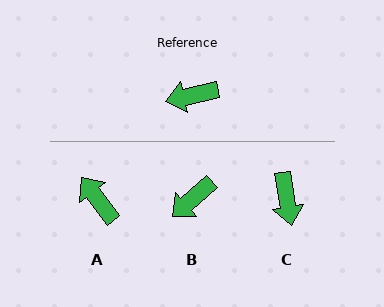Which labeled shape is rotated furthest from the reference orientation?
C, about 87 degrees away.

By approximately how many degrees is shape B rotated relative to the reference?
Approximately 29 degrees counter-clockwise.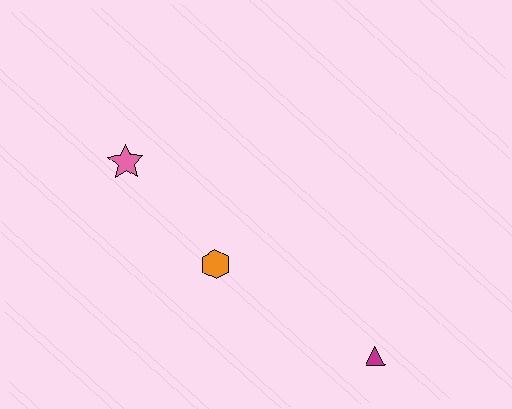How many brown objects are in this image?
There are no brown objects.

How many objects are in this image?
There are 3 objects.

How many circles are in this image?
There are no circles.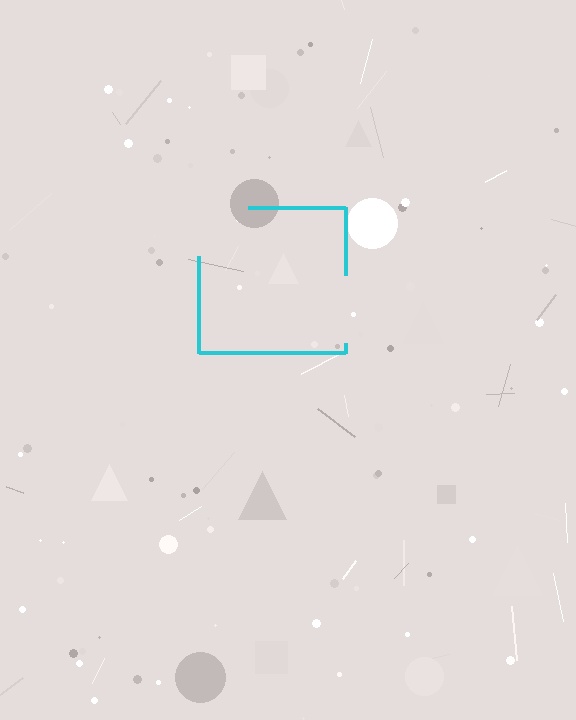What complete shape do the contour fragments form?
The contour fragments form a square.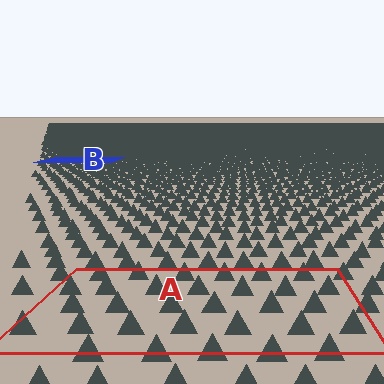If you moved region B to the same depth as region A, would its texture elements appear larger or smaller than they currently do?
They would appear larger. At a closer depth, the same texture elements are projected at a bigger on-screen size.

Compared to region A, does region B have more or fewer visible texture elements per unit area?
Region B has more texture elements per unit area — they are packed more densely because it is farther away.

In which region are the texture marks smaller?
The texture marks are smaller in region B, because it is farther away.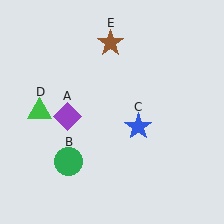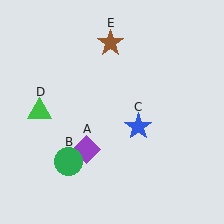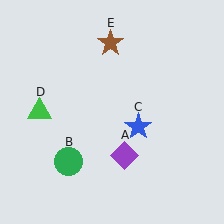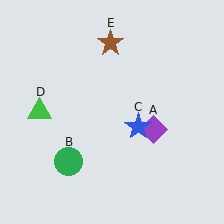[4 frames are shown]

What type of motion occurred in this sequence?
The purple diamond (object A) rotated counterclockwise around the center of the scene.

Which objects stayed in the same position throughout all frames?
Green circle (object B) and blue star (object C) and green triangle (object D) and brown star (object E) remained stationary.